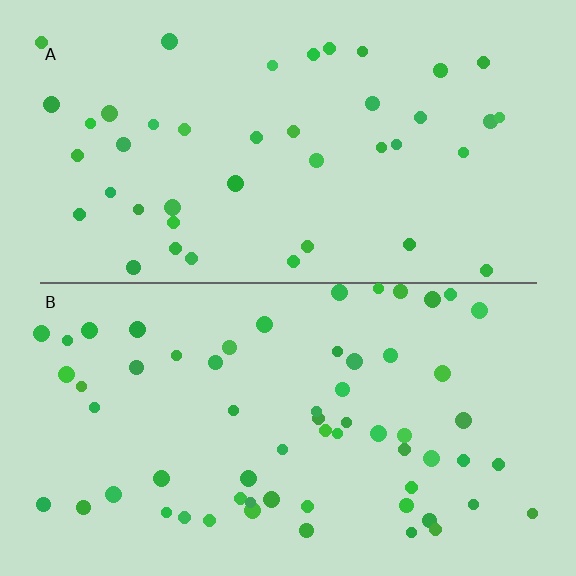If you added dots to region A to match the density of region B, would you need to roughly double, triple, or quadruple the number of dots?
Approximately double.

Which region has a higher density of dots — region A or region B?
B (the bottom).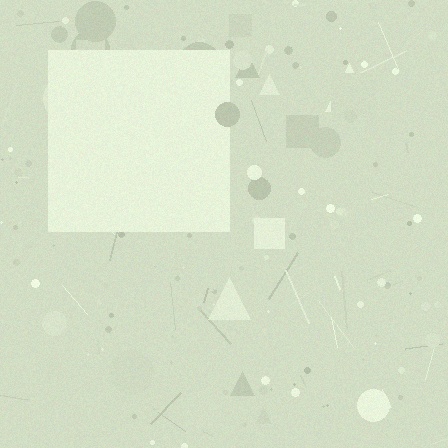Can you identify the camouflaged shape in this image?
The camouflaged shape is a square.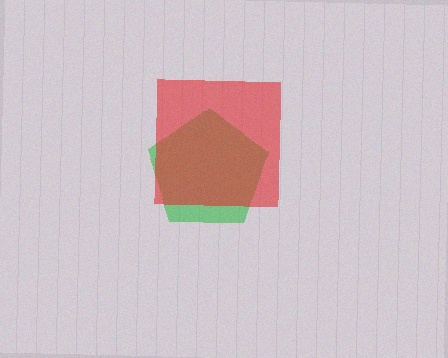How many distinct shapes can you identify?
There are 2 distinct shapes: a green pentagon, a red square.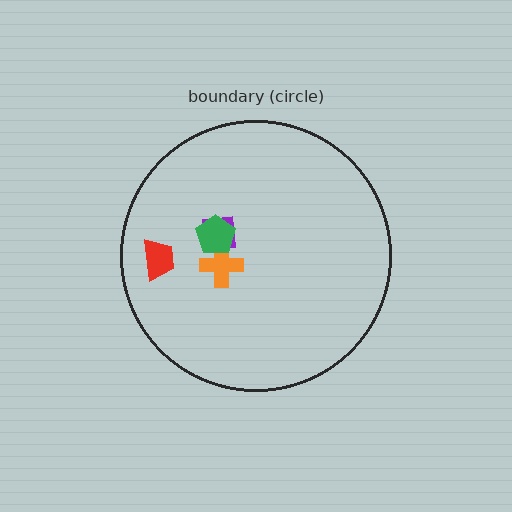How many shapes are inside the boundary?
4 inside, 0 outside.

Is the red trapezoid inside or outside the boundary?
Inside.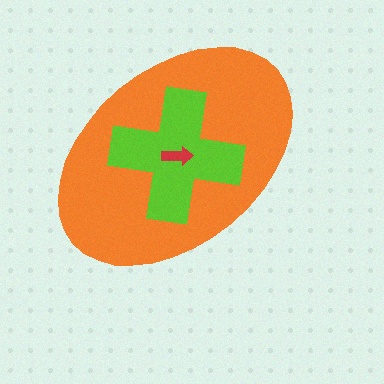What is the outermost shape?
The orange ellipse.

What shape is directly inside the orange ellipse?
The lime cross.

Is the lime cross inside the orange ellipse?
Yes.